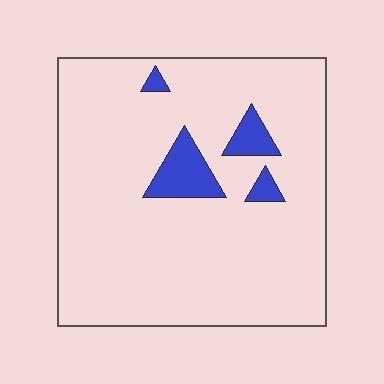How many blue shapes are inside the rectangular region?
4.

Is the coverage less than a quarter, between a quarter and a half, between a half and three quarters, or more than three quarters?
Less than a quarter.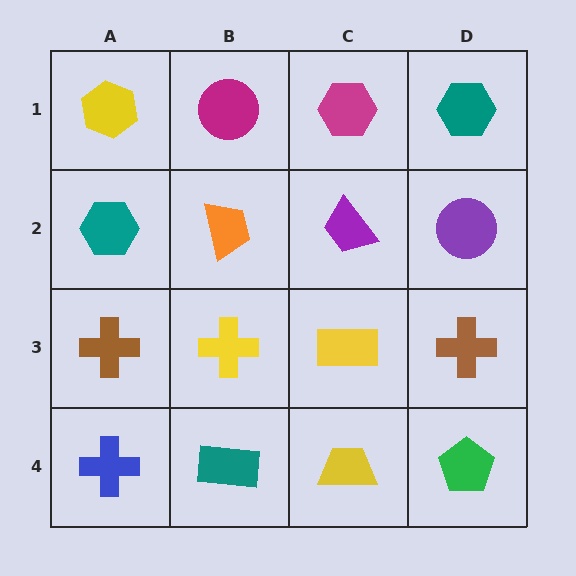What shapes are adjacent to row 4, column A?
A brown cross (row 3, column A), a teal rectangle (row 4, column B).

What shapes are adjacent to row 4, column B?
A yellow cross (row 3, column B), a blue cross (row 4, column A), a yellow trapezoid (row 4, column C).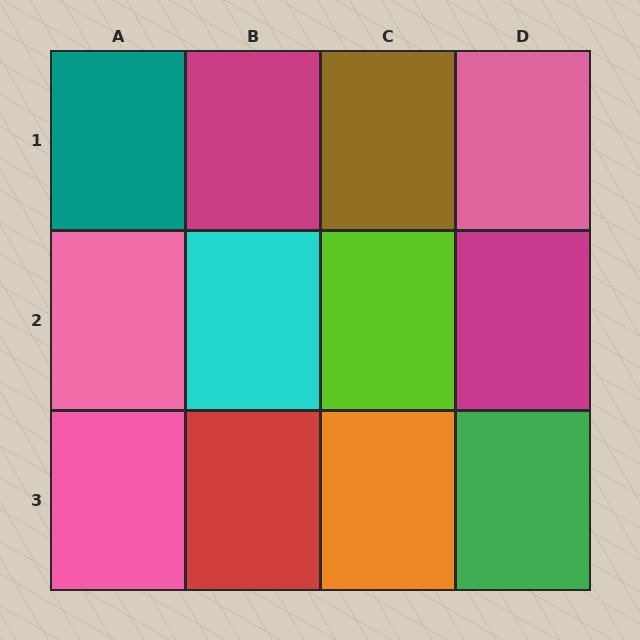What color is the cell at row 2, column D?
Magenta.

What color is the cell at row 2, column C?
Lime.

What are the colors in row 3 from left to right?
Pink, red, orange, green.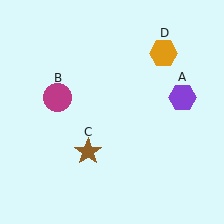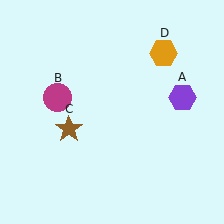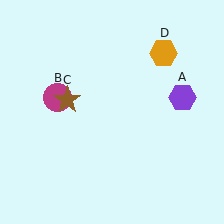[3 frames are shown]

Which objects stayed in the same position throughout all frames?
Purple hexagon (object A) and magenta circle (object B) and orange hexagon (object D) remained stationary.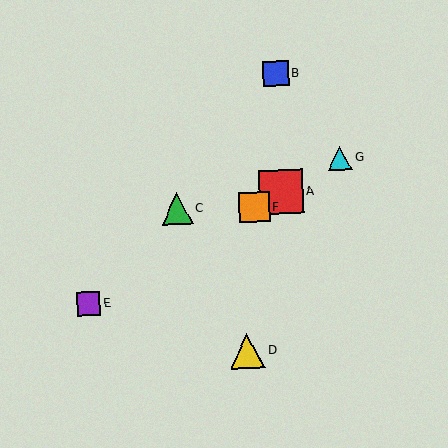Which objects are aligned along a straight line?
Objects A, E, F, G are aligned along a straight line.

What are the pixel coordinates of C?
Object C is at (177, 209).